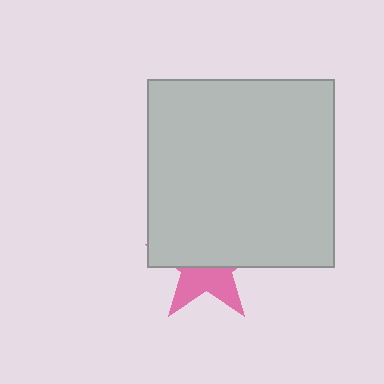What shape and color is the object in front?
The object in front is a light gray square.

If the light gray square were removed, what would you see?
You would see the complete pink star.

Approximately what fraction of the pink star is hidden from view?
Roughly 58% of the pink star is hidden behind the light gray square.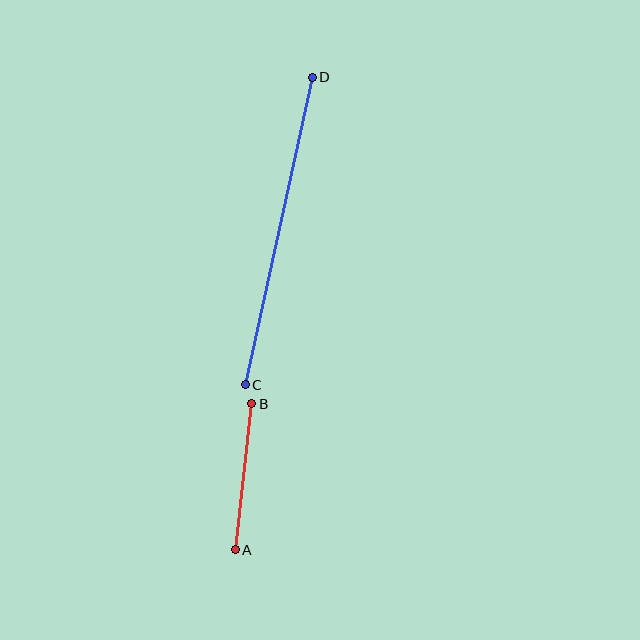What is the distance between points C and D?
The distance is approximately 315 pixels.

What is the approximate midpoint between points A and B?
The midpoint is at approximately (243, 477) pixels.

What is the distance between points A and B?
The distance is approximately 147 pixels.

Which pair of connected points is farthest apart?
Points C and D are farthest apart.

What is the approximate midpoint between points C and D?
The midpoint is at approximately (279, 231) pixels.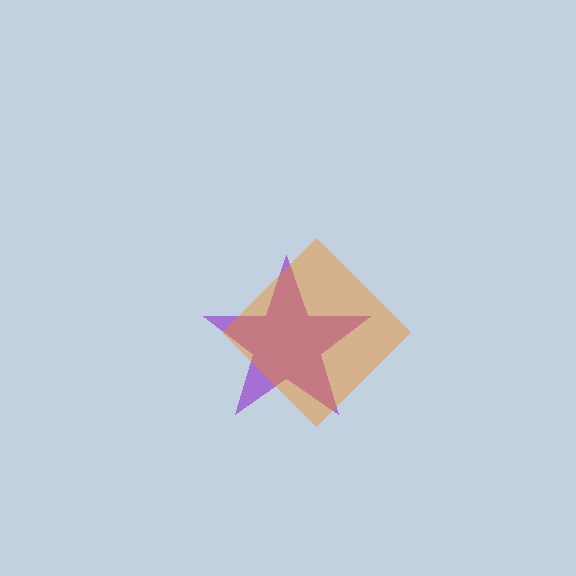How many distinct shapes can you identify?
There are 2 distinct shapes: a purple star, an orange diamond.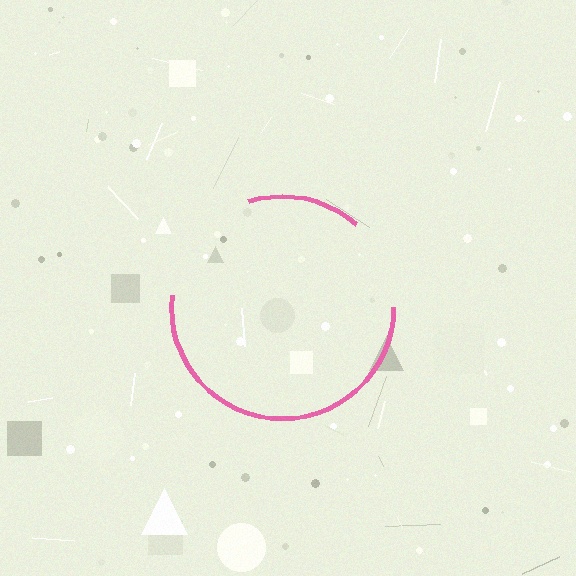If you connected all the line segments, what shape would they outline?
They would outline a circle.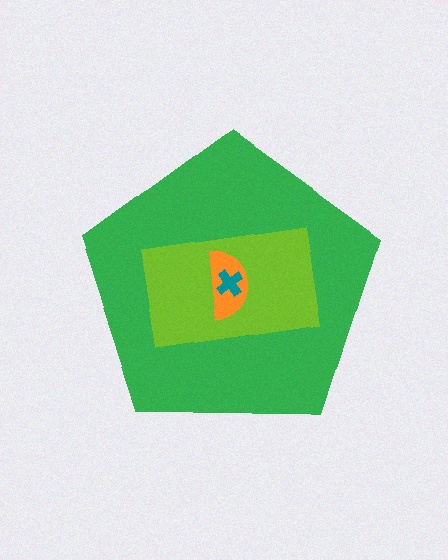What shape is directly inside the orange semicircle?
The teal cross.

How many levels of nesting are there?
4.